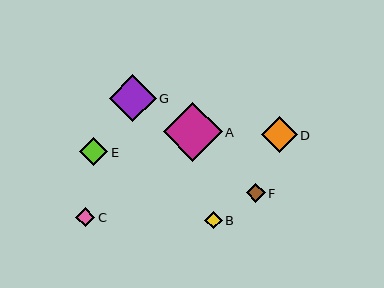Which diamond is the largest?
Diamond A is the largest with a size of approximately 58 pixels.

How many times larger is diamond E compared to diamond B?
Diamond E is approximately 1.6 times the size of diamond B.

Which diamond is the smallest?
Diamond B is the smallest with a size of approximately 18 pixels.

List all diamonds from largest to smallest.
From largest to smallest: A, G, D, E, F, C, B.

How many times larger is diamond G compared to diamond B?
Diamond G is approximately 2.7 times the size of diamond B.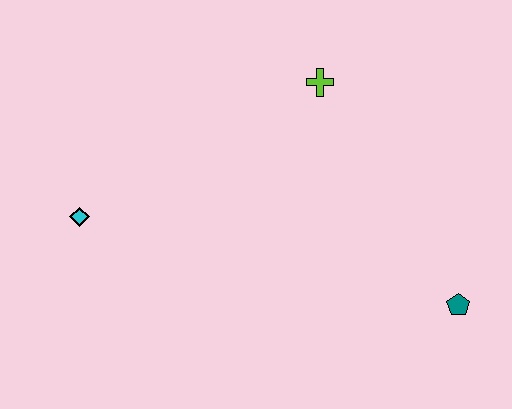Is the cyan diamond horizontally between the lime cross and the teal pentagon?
No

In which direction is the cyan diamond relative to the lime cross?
The cyan diamond is to the left of the lime cross.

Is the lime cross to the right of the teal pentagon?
No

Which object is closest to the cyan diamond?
The lime cross is closest to the cyan diamond.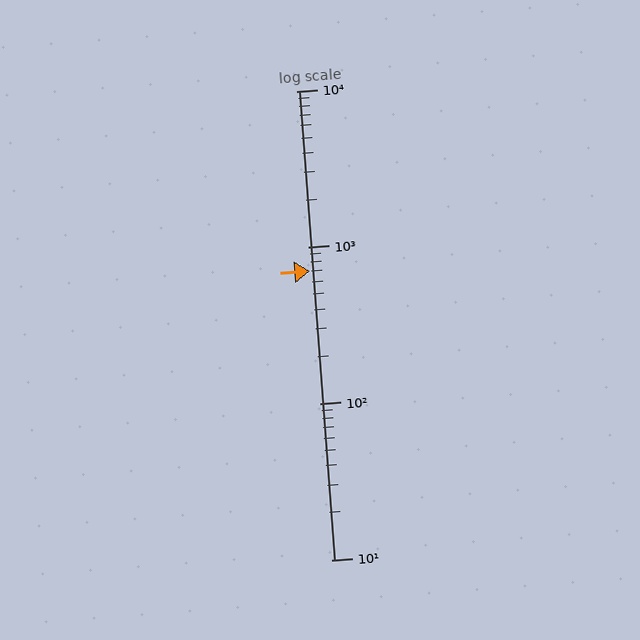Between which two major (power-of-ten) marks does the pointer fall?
The pointer is between 100 and 1000.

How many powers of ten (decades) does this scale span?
The scale spans 3 decades, from 10 to 10000.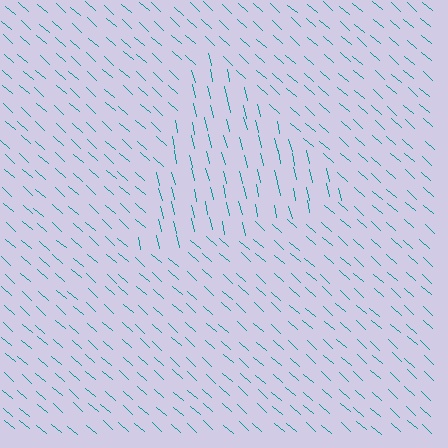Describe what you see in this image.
The image is filled with small teal line segments. A triangle region in the image has lines oriented differently from the surrounding lines, creating a visible texture boundary.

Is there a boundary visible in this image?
Yes, there is a texture boundary formed by a change in line orientation.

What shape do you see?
I see a triangle.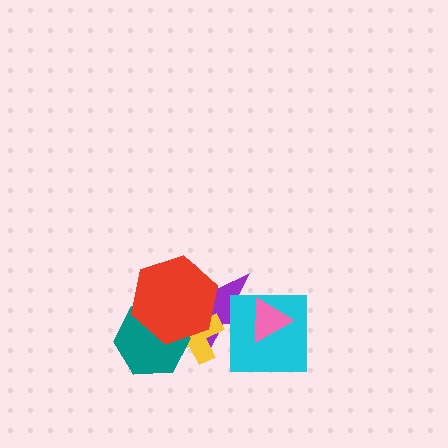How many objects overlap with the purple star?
5 objects overlap with the purple star.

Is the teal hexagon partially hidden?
Yes, it is partially covered by another shape.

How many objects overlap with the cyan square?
2 objects overlap with the cyan square.